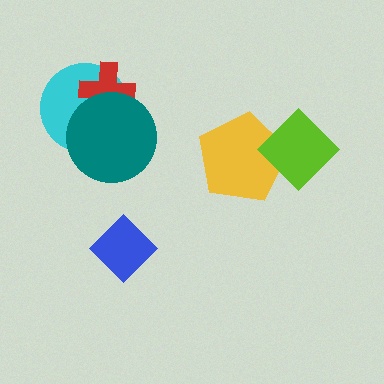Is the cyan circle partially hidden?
Yes, it is partially covered by another shape.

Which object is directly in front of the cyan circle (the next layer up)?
The red cross is directly in front of the cyan circle.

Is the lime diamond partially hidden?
No, no other shape covers it.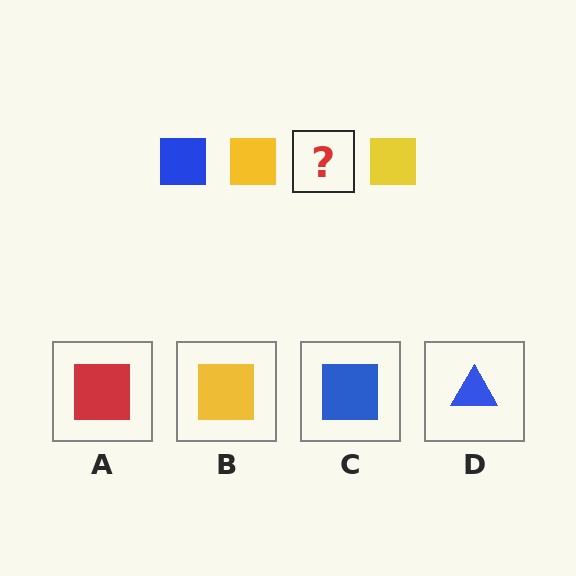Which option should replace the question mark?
Option C.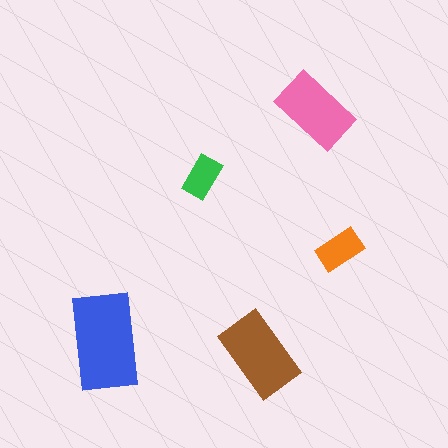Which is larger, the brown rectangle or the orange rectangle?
The brown one.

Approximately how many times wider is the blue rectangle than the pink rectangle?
About 1.5 times wider.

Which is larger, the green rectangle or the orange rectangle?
The orange one.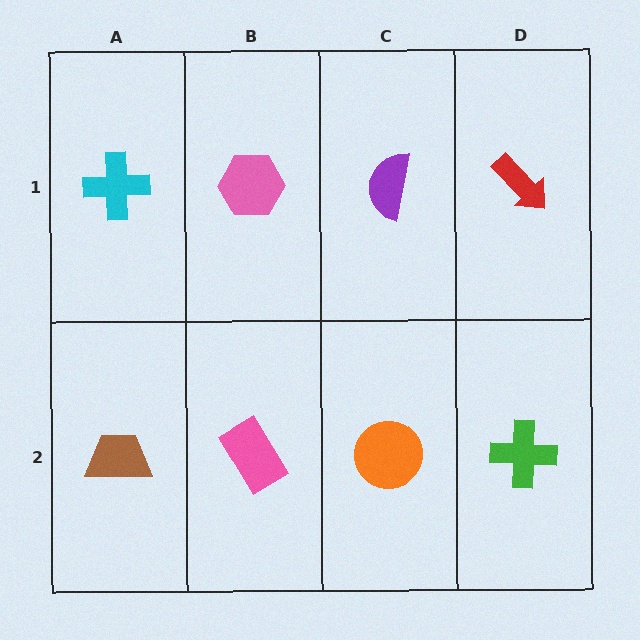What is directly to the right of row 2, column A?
A pink rectangle.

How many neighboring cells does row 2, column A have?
2.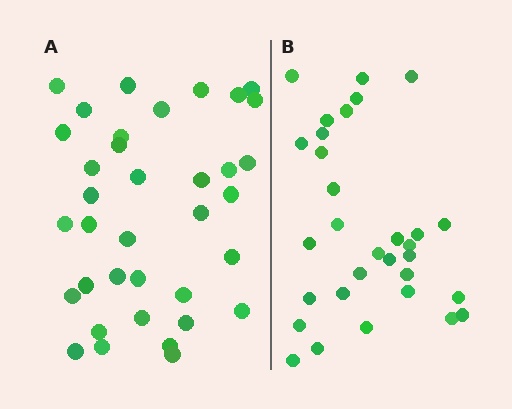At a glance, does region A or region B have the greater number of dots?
Region A (the left region) has more dots.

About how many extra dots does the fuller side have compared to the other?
Region A has about 5 more dots than region B.